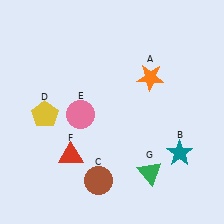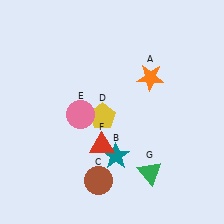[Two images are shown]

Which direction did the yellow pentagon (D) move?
The yellow pentagon (D) moved right.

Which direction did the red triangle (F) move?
The red triangle (F) moved right.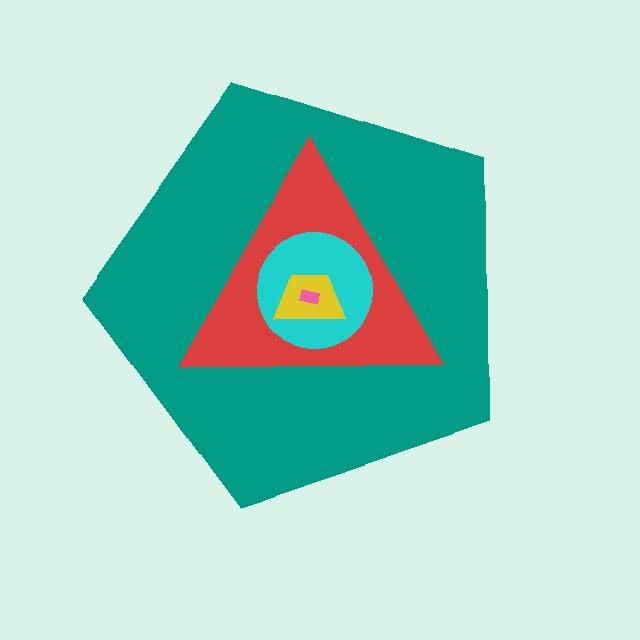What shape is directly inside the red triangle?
The cyan circle.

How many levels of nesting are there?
5.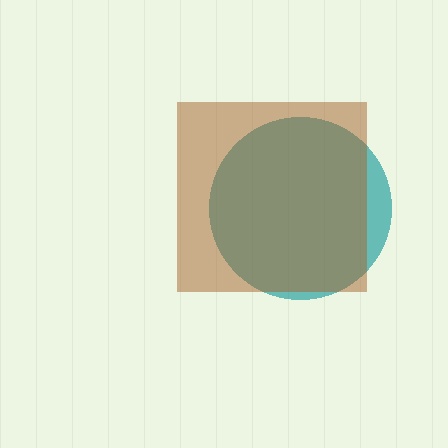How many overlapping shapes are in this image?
There are 2 overlapping shapes in the image.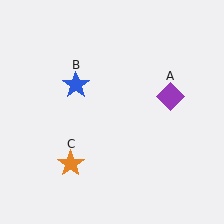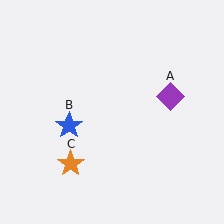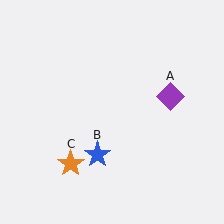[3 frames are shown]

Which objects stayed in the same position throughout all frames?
Purple diamond (object A) and orange star (object C) remained stationary.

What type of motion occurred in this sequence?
The blue star (object B) rotated counterclockwise around the center of the scene.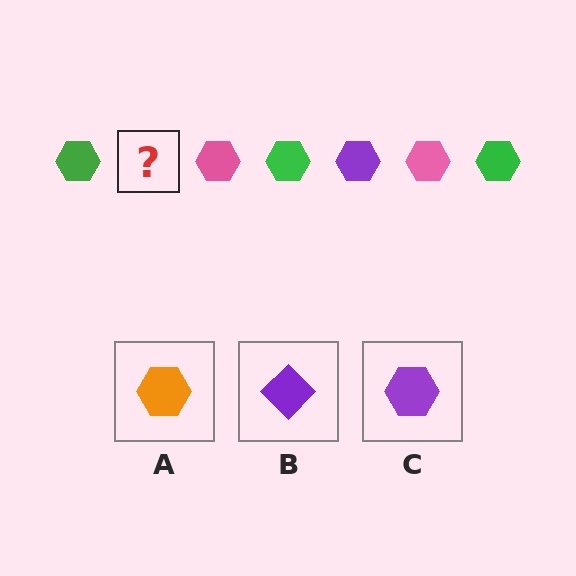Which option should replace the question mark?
Option C.